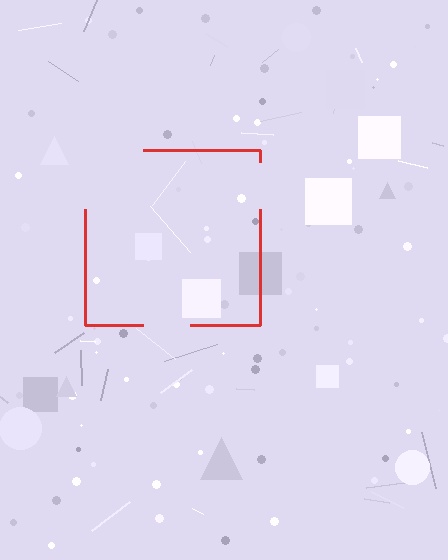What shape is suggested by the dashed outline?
The dashed outline suggests a square.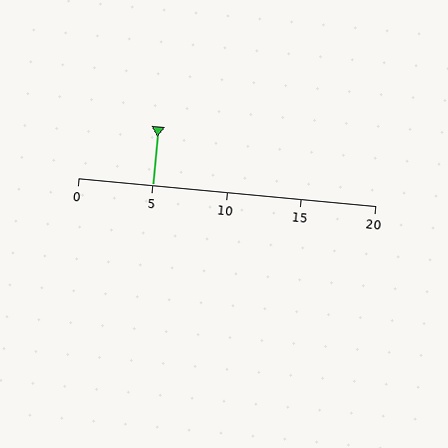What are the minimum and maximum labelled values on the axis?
The axis runs from 0 to 20.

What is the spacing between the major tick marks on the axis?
The major ticks are spaced 5 apart.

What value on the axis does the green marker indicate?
The marker indicates approximately 5.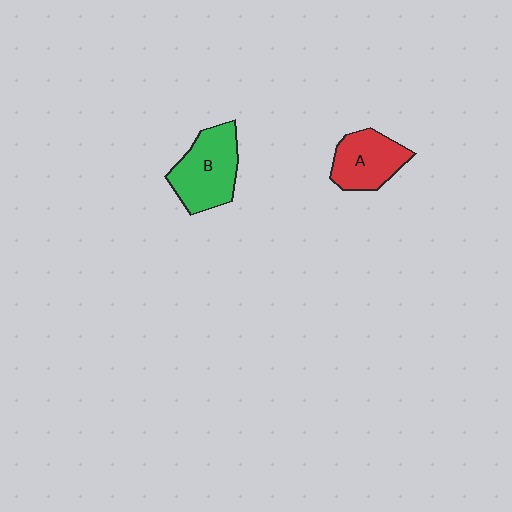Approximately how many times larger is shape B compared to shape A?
Approximately 1.2 times.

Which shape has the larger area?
Shape B (green).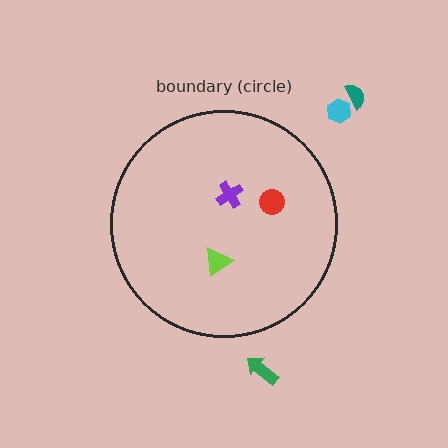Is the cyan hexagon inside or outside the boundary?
Outside.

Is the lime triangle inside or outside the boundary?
Inside.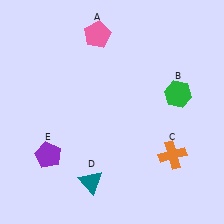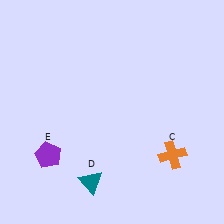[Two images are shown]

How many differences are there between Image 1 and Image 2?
There are 2 differences between the two images.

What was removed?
The pink pentagon (A), the green hexagon (B) were removed in Image 2.